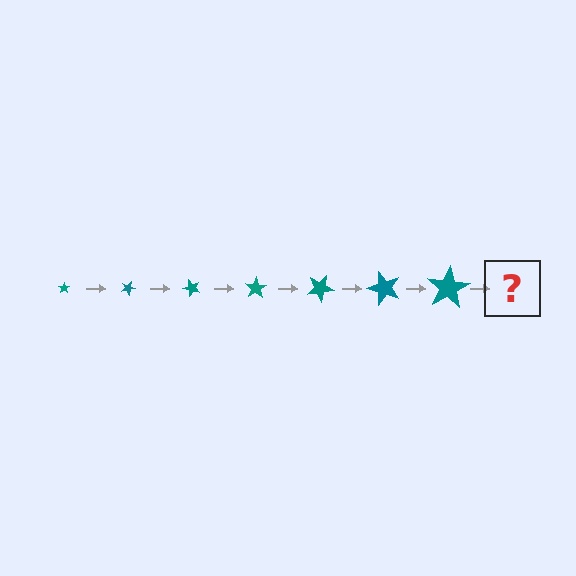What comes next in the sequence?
The next element should be a star, larger than the previous one and rotated 175 degrees from the start.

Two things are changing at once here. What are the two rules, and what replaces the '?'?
The two rules are that the star grows larger each step and it rotates 25 degrees each step. The '?' should be a star, larger than the previous one and rotated 175 degrees from the start.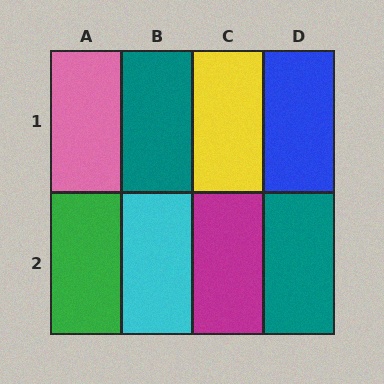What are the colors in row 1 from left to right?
Pink, teal, yellow, blue.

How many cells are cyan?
1 cell is cyan.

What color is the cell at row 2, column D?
Teal.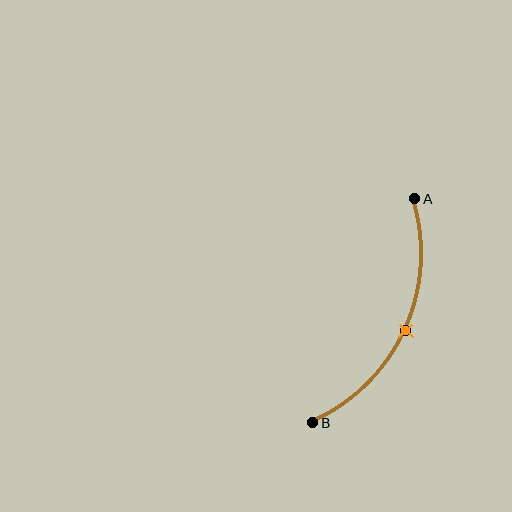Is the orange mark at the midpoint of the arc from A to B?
Yes. The orange mark lies on the arc at equal arc-length from both A and B — it is the arc midpoint.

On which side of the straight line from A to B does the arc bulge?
The arc bulges to the right of the straight line connecting A and B.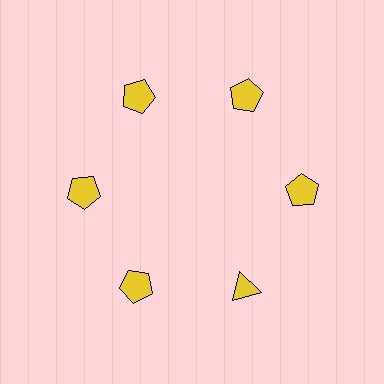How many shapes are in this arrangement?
There are 6 shapes arranged in a ring pattern.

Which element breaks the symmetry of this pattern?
The yellow triangle at roughly the 5 o'clock position breaks the symmetry. All other shapes are yellow pentagons.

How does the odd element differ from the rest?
It has a different shape: triangle instead of pentagon.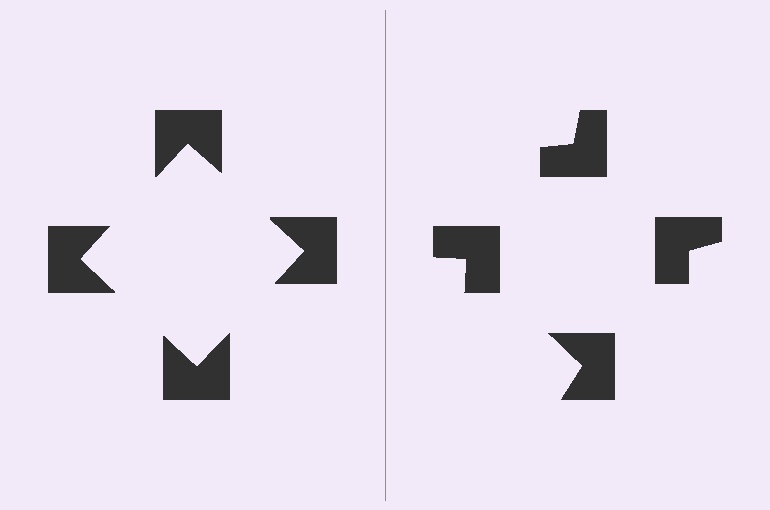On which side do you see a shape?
An illusory square appears on the left side. On the right side the wedge cuts are rotated, so no coherent shape forms.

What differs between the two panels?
The notched squares are positioned identically on both sides; only the wedge orientations differ. On the left they align to a square; on the right they are misaligned.